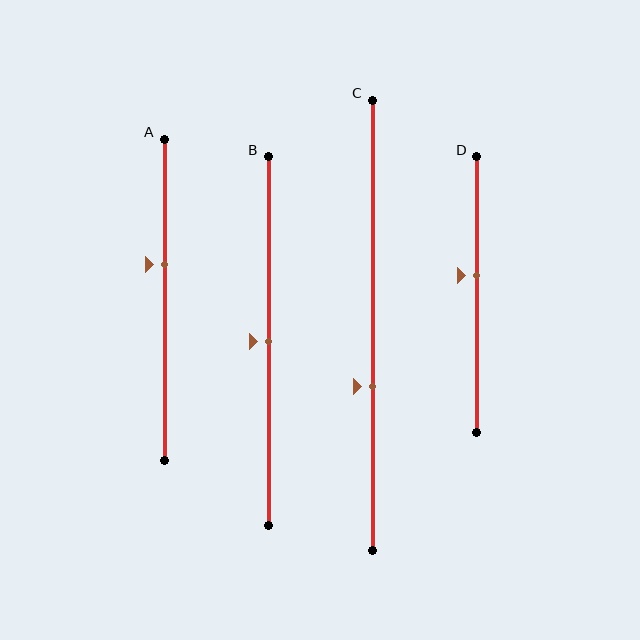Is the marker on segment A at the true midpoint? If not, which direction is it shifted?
No, the marker on segment A is shifted upward by about 11% of the segment length.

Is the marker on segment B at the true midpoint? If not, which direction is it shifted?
Yes, the marker on segment B is at the true midpoint.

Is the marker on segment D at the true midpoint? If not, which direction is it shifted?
No, the marker on segment D is shifted upward by about 7% of the segment length.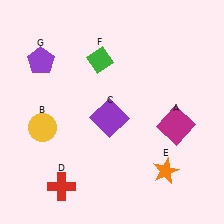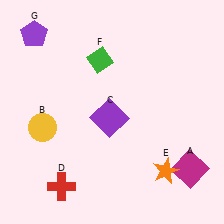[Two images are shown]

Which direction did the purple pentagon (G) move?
The purple pentagon (G) moved up.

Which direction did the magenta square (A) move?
The magenta square (A) moved down.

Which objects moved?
The objects that moved are: the magenta square (A), the purple pentagon (G).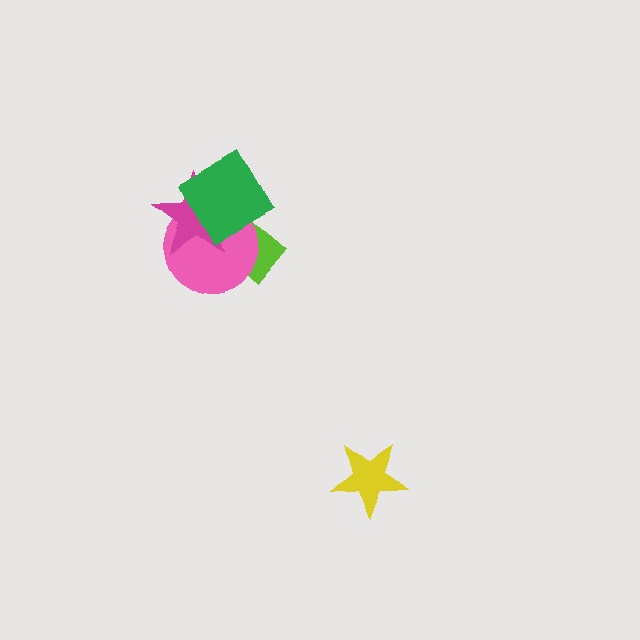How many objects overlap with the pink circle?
3 objects overlap with the pink circle.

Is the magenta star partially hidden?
Yes, it is partially covered by another shape.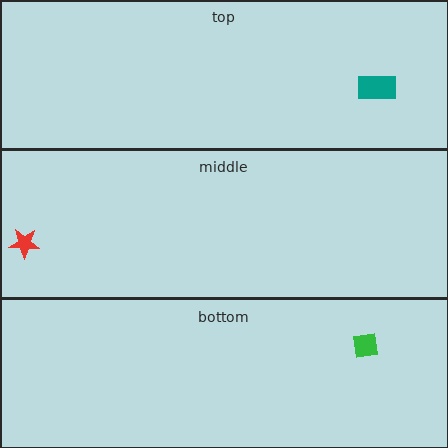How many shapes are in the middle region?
1.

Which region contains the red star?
The middle region.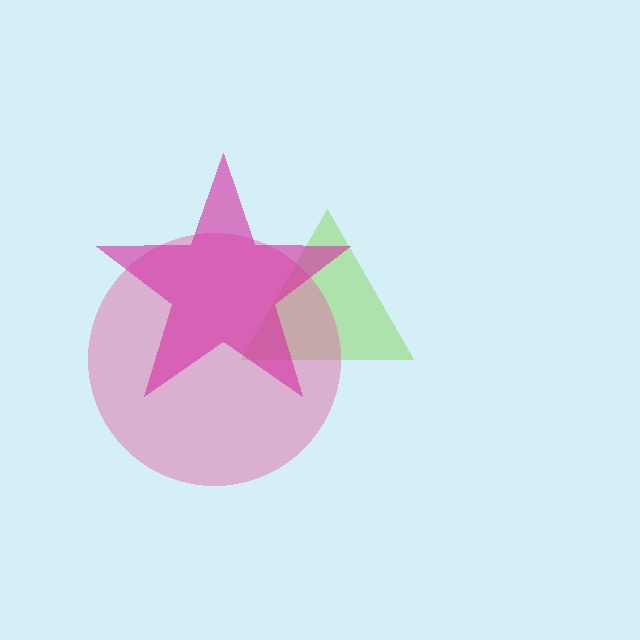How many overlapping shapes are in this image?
There are 3 overlapping shapes in the image.